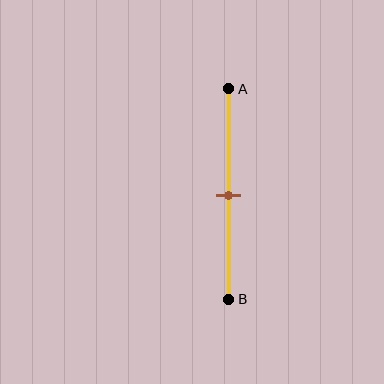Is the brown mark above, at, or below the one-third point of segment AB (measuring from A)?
The brown mark is below the one-third point of segment AB.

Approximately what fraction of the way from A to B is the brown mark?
The brown mark is approximately 50% of the way from A to B.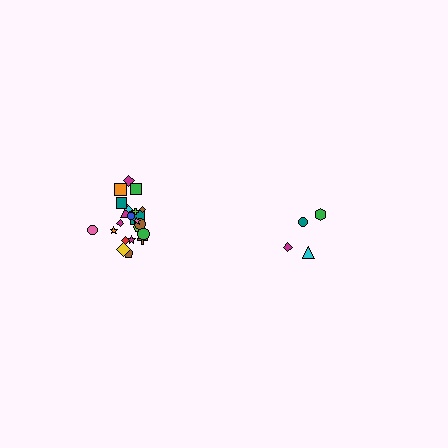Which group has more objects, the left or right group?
The left group.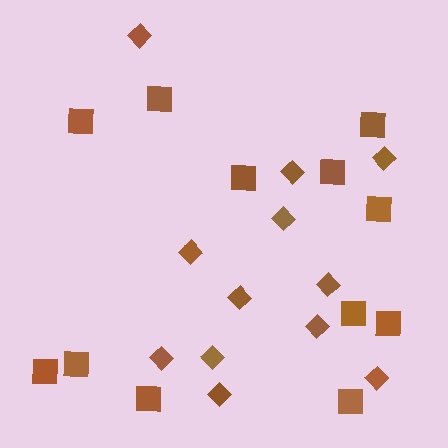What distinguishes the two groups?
There are 2 groups: one group of diamonds (12) and one group of squares (12).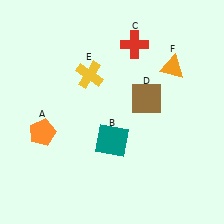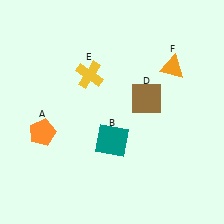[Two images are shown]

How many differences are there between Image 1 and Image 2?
There is 1 difference between the two images.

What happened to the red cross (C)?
The red cross (C) was removed in Image 2. It was in the top-right area of Image 1.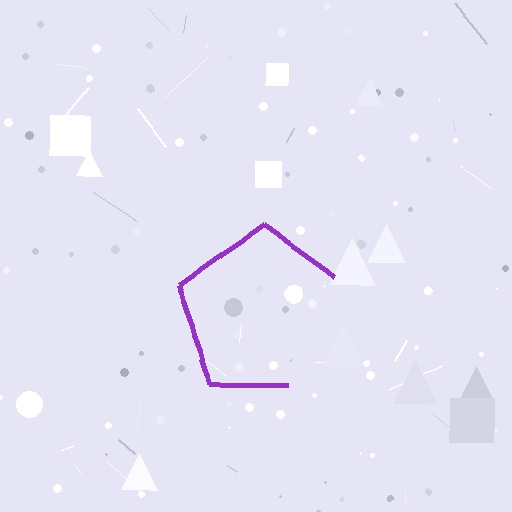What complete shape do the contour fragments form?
The contour fragments form a pentagon.